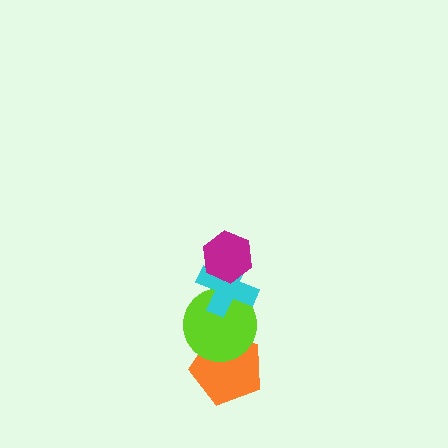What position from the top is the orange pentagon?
The orange pentagon is 4th from the top.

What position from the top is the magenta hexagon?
The magenta hexagon is 1st from the top.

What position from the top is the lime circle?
The lime circle is 3rd from the top.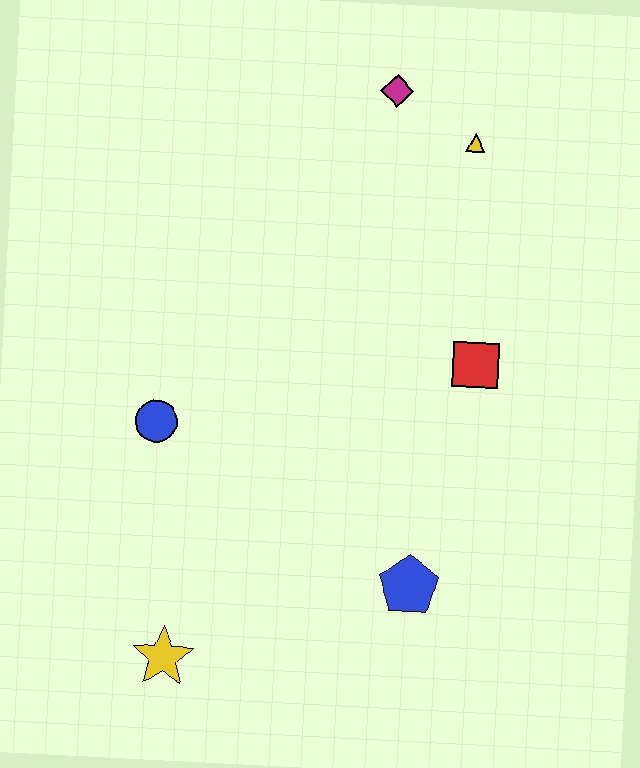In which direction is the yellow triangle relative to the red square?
The yellow triangle is above the red square.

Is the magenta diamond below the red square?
No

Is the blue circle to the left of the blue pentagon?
Yes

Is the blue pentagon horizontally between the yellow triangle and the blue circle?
Yes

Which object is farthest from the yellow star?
The magenta diamond is farthest from the yellow star.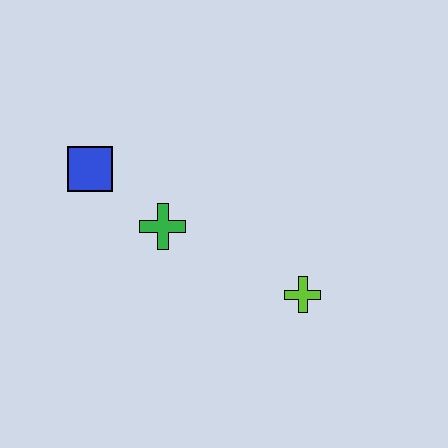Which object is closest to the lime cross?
The green cross is closest to the lime cross.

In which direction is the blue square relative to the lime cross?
The blue square is to the left of the lime cross.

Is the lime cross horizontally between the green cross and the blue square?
No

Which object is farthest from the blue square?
The lime cross is farthest from the blue square.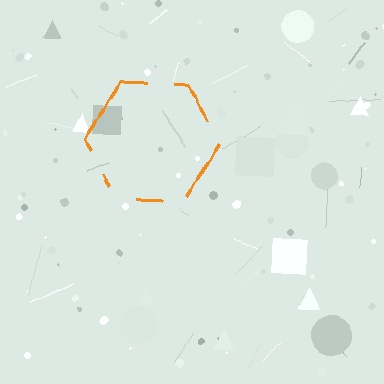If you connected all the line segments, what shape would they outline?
They would outline a hexagon.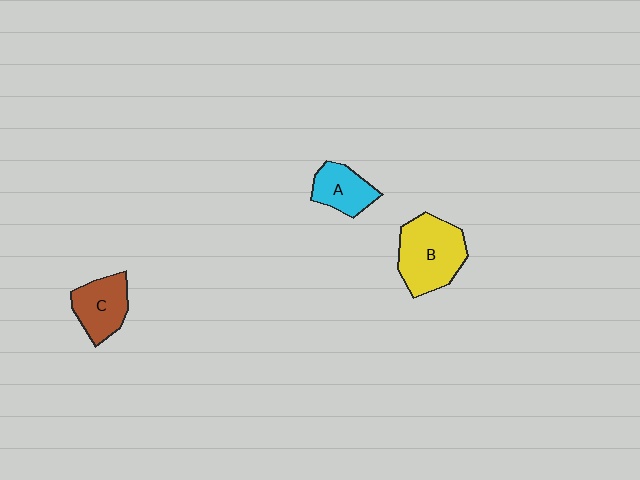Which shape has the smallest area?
Shape A (cyan).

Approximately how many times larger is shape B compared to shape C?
Approximately 1.5 times.